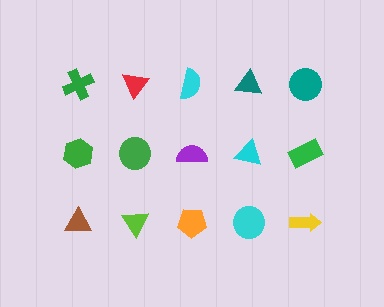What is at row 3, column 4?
A cyan circle.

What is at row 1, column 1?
A green cross.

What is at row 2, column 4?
A cyan triangle.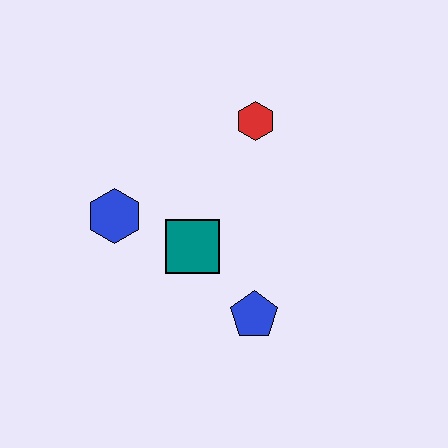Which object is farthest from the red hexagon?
The blue pentagon is farthest from the red hexagon.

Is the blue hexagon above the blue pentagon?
Yes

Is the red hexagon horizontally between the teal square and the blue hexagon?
No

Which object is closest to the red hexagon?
The teal square is closest to the red hexagon.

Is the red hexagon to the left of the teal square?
No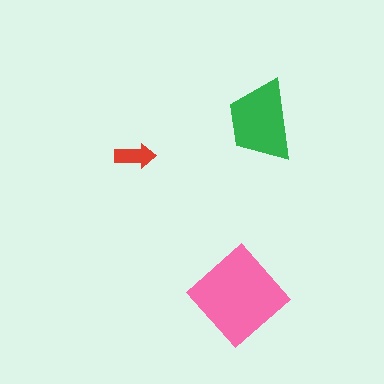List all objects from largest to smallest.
The pink diamond, the green trapezoid, the red arrow.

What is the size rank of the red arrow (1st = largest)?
3rd.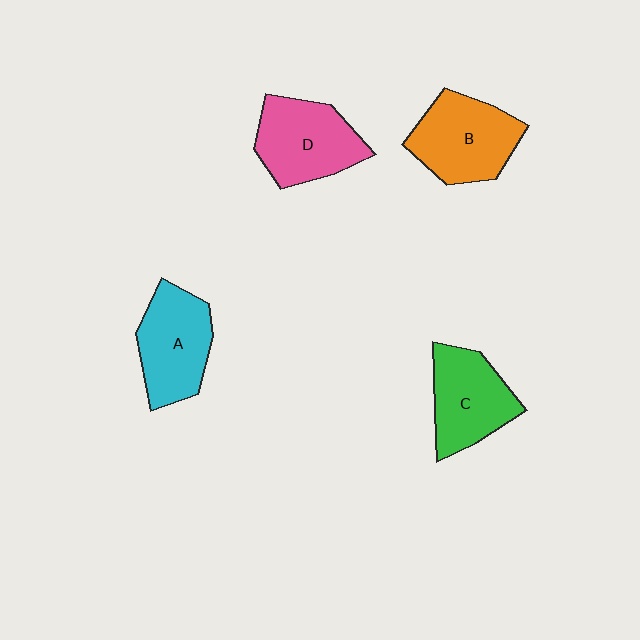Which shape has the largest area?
Shape B (orange).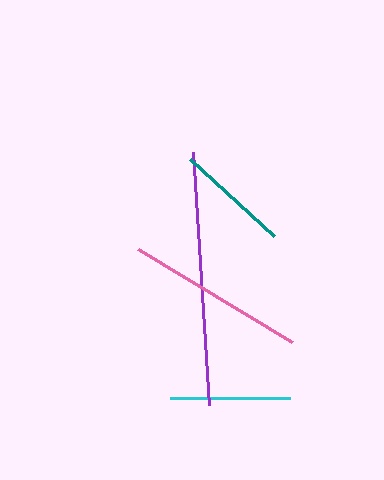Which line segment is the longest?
The purple line is the longest at approximately 254 pixels.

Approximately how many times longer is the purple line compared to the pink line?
The purple line is approximately 1.4 times the length of the pink line.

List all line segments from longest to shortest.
From longest to shortest: purple, pink, cyan, teal.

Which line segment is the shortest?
The teal line is the shortest at approximately 115 pixels.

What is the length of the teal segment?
The teal segment is approximately 115 pixels long.